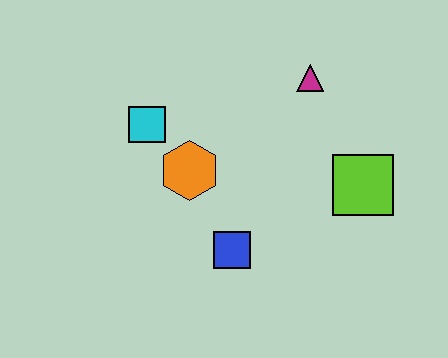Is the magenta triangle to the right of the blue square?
Yes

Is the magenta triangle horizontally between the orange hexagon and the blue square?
No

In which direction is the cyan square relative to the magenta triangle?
The cyan square is to the left of the magenta triangle.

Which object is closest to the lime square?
The magenta triangle is closest to the lime square.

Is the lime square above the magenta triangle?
No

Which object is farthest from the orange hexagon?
The lime square is farthest from the orange hexagon.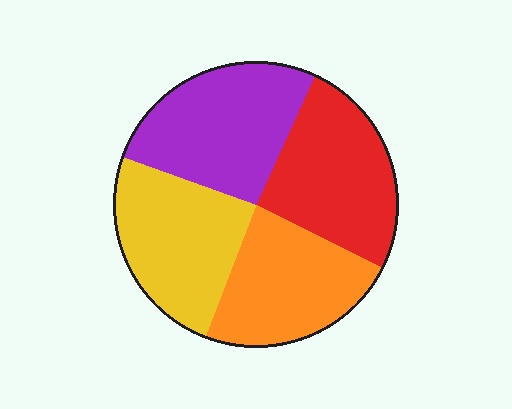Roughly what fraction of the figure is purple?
Purple covers about 25% of the figure.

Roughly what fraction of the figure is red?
Red takes up about one quarter (1/4) of the figure.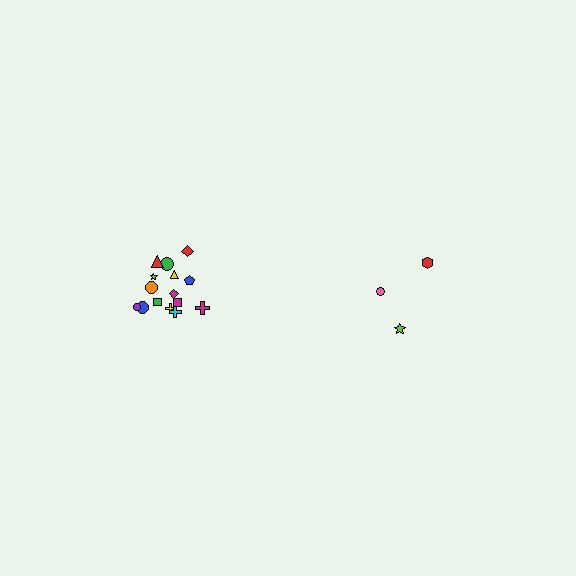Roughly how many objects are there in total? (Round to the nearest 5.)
Roughly 20 objects in total.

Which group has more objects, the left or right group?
The left group.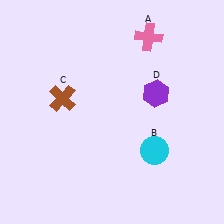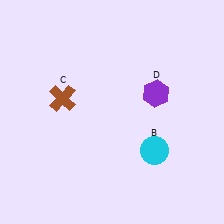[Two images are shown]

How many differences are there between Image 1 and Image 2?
There is 1 difference between the two images.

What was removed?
The pink cross (A) was removed in Image 2.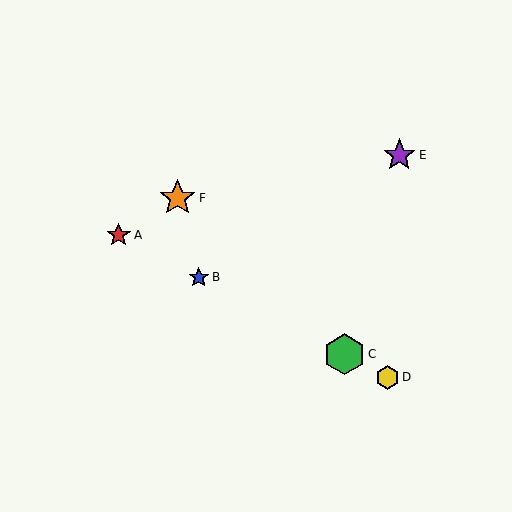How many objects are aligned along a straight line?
4 objects (A, B, C, D) are aligned along a straight line.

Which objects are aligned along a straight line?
Objects A, B, C, D are aligned along a straight line.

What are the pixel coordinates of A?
Object A is at (119, 235).